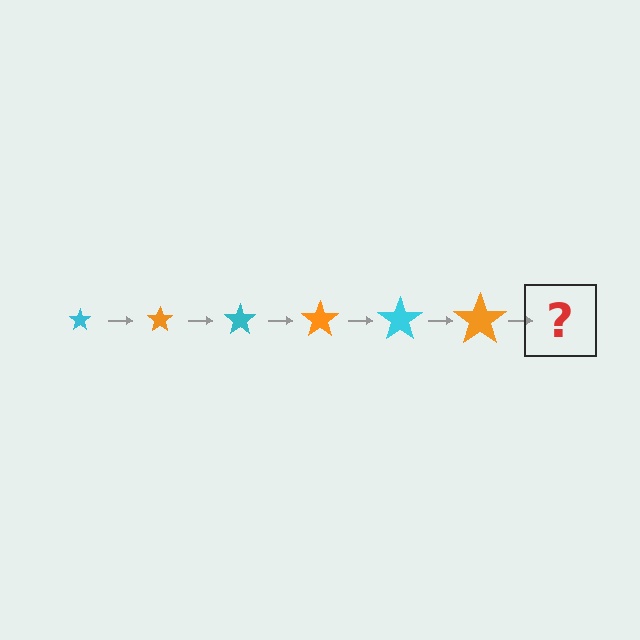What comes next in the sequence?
The next element should be a cyan star, larger than the previous one.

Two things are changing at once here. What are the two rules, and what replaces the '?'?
The two rules are that the star grows larger each step and the color cycles through cyan and orange. The '?' should be a cyan star, larger than the previous one.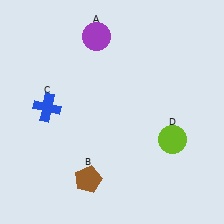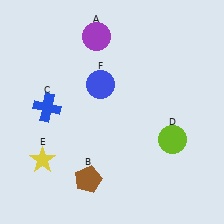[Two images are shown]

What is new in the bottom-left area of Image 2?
A yellow star (E) was added in the bottom-left area of Image 2.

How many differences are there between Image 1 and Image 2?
There are 2 differences between the two images.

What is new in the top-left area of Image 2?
A blue circle (F) was added in the top-left area of Image 2.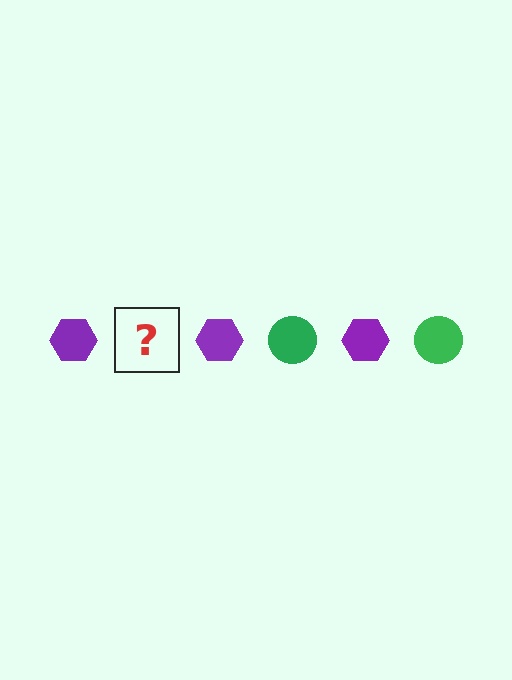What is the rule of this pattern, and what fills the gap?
The rule is that the pattern alternates between purple hexagon and green circle. The gap should be filled with a green circle.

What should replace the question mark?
The question mark should be replaced with a green circle.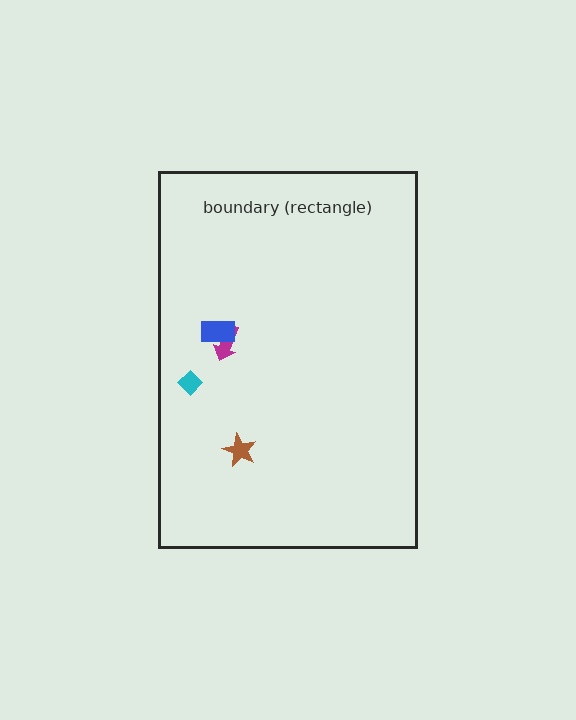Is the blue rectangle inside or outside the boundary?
Inside.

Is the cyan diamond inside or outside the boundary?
Inside.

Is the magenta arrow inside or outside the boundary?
Inside.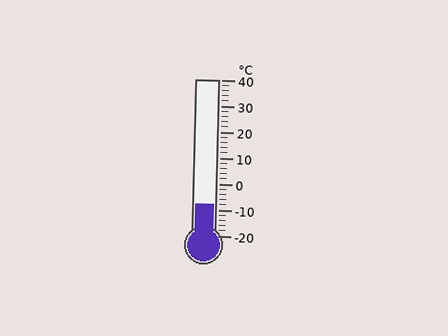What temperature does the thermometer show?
The thermometer shows approximately -8°C.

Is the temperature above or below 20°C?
The temperature is below 20°C.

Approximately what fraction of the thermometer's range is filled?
The thermometer is filled to approximately 20% of its range.